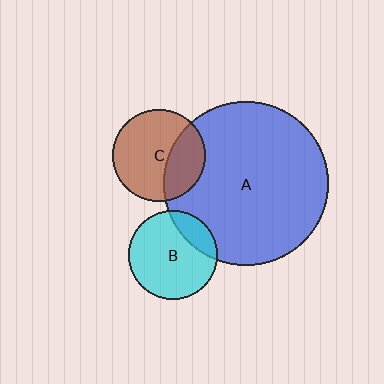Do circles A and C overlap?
Yes.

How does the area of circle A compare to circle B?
Approximately 3.5 times.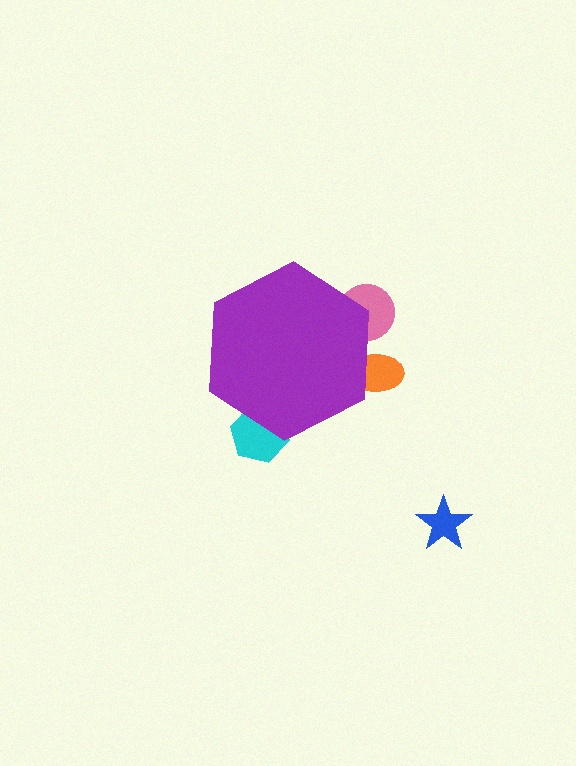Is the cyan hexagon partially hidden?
Yes, the cyan hexagon is partially hidden behind the purple hexagon.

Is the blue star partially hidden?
No, the blue star is fully visible.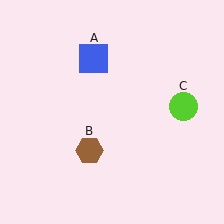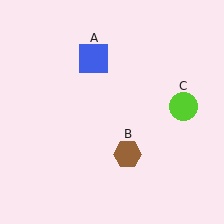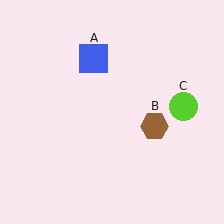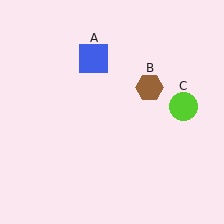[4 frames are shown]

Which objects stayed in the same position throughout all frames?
Blue square (object A) and lime circle (object C) remained stationary.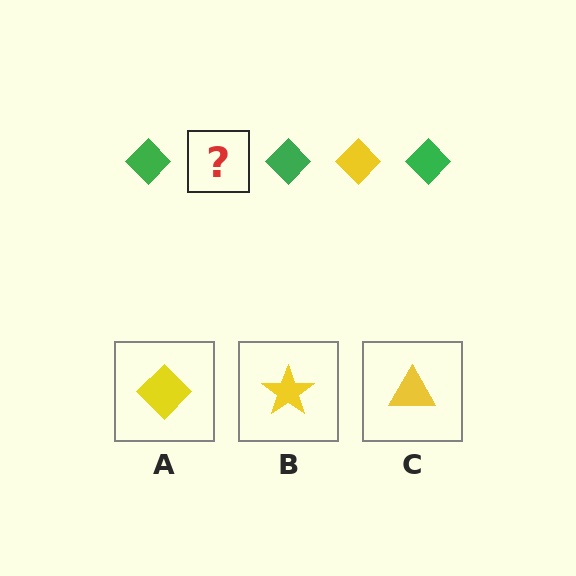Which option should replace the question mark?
Option A.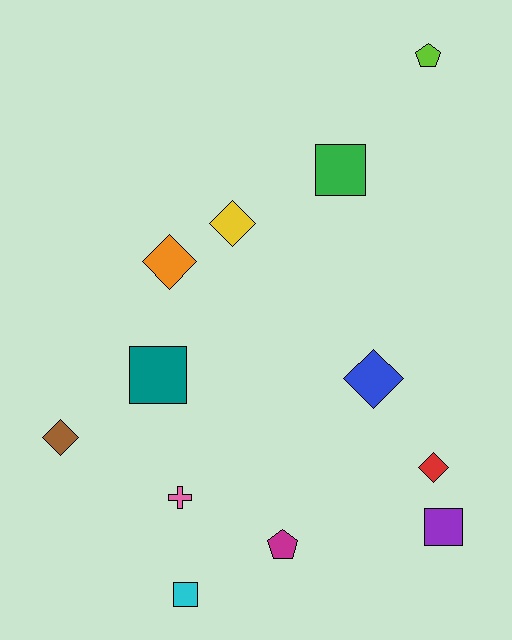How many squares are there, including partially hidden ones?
There are 4 squares.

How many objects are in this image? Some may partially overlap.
There are 12 objects.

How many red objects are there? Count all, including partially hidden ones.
There is 1 red object.